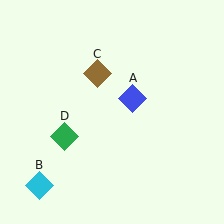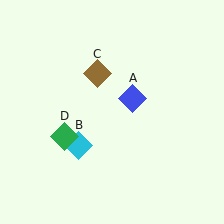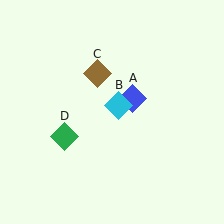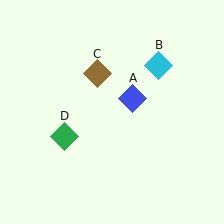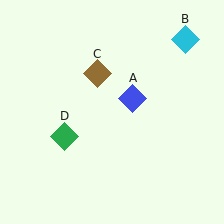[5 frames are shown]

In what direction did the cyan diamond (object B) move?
The cyan diamond (object B) moved up and to the right.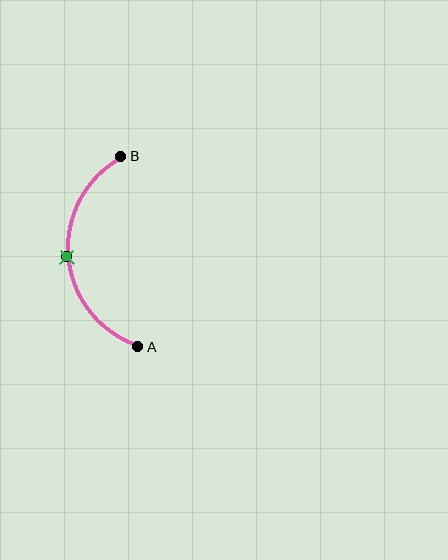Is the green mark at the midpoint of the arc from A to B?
Yes. The green mark lies on the arc at equal arc-length from both A and B — it is the arc midpoint.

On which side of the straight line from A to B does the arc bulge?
The arc bulges to the left of the straight line connecting A and B.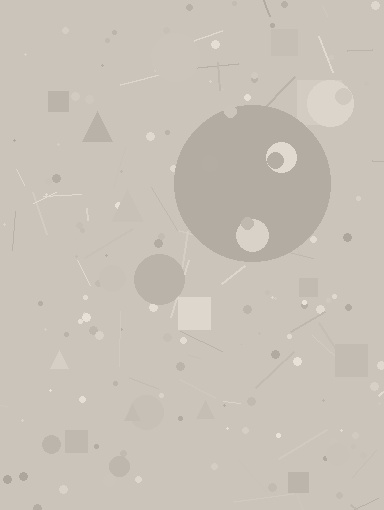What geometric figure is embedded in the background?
A circle is embedded in the background.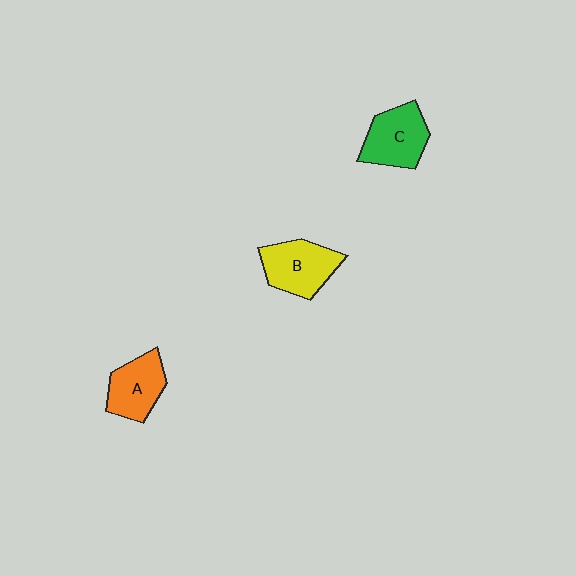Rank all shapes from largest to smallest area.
From largest to smallest: B (yellow), C (green), A (orange).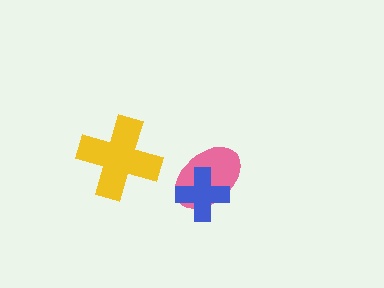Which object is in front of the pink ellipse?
The blue cross is in front of the pink ellipse.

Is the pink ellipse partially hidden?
Yes, it is partially covered by another shape.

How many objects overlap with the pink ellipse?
1 object overlaps with the pink ellipse.